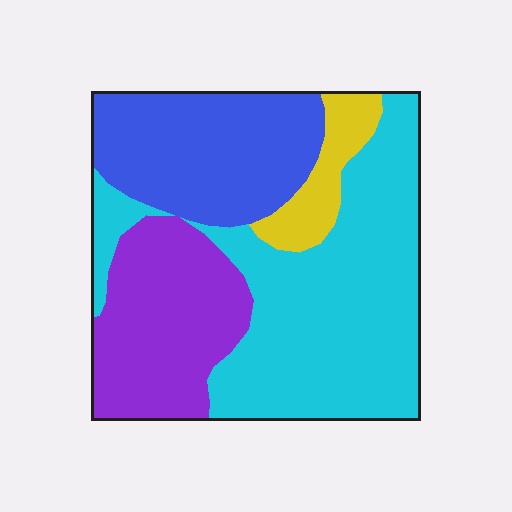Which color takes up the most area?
Cyan, at roughly 45%.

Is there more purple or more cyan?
Cyan.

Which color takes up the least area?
Yellow, at roughly 10%.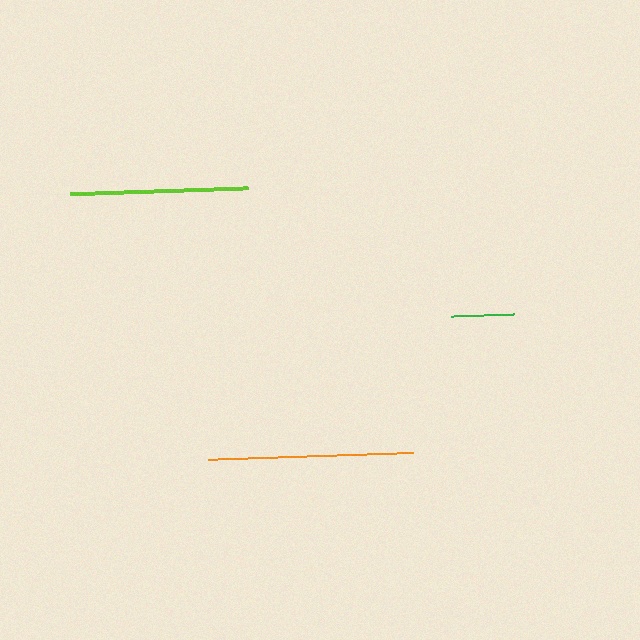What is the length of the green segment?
The green segment is approximately 63 pixels long.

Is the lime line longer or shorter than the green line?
The lime line is longer than the green line.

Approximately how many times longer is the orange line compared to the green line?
The orange line is approximately 3.2 times the length of the green line.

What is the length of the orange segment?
The orange segment is approximately 205 pixels long.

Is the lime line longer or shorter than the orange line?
The orange line is longer than the lime line.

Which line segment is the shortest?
The green line is the shortest at approximately 63 pixels.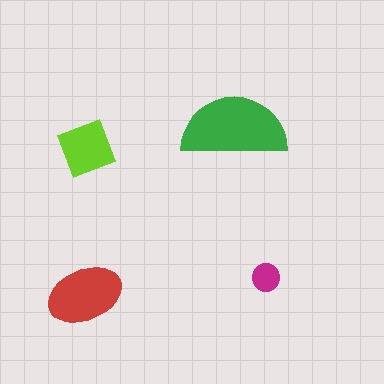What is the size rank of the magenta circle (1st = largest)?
4th.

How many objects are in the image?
There are 4 objects in the image.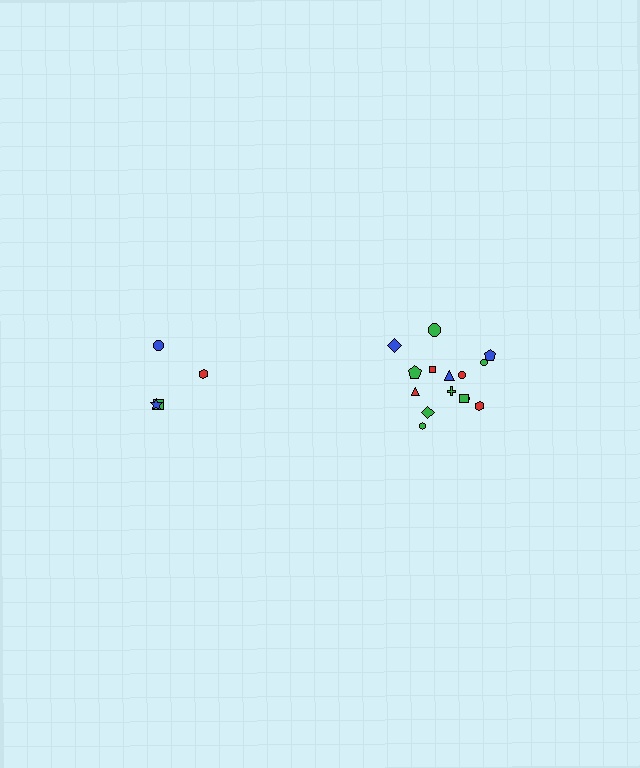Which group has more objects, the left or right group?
The right group.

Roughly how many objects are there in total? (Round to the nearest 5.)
Roughly 20 objects in total.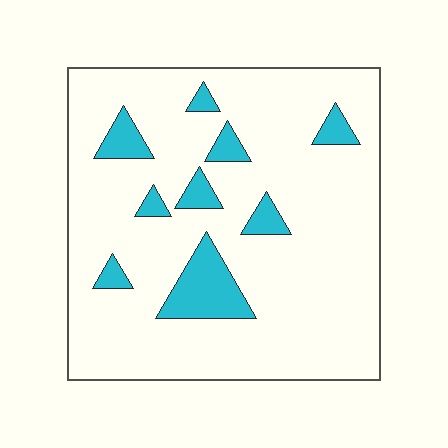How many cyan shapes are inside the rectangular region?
9.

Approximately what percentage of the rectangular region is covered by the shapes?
Approximately 15%.